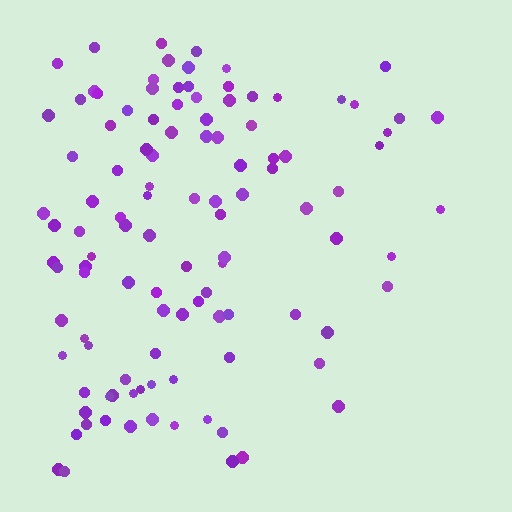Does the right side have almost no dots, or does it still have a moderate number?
Still a moderate number, just noticeably fewer than the left.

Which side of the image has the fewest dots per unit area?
The right.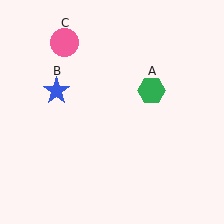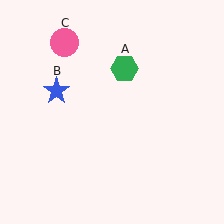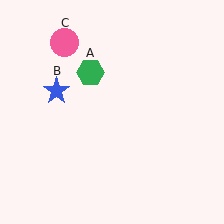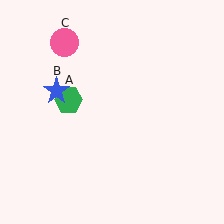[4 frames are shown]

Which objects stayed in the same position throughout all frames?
Blue star (object B) and pink circle (object C) remained stationary.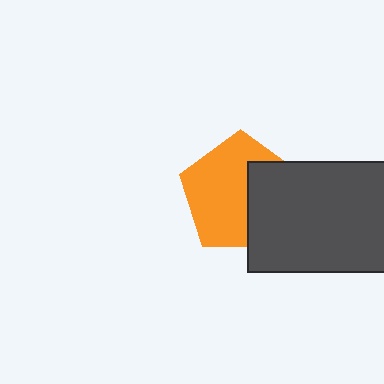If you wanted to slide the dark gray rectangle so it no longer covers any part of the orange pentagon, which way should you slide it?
Slide it right — that is the most direct way to separate the two shapes.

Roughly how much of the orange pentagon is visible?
About half of it is visible (roughly 63%).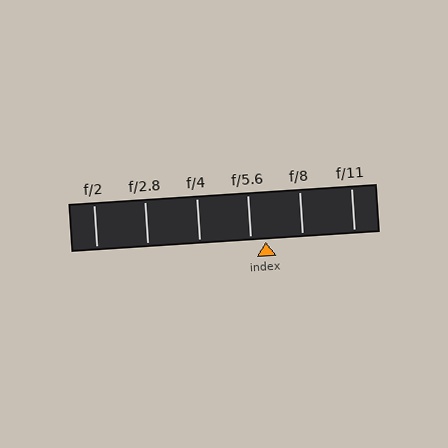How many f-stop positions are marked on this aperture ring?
There are 6 f-stop positions marked.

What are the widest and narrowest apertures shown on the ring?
The widest aperture shown is f/2 and the narrowest is f/11.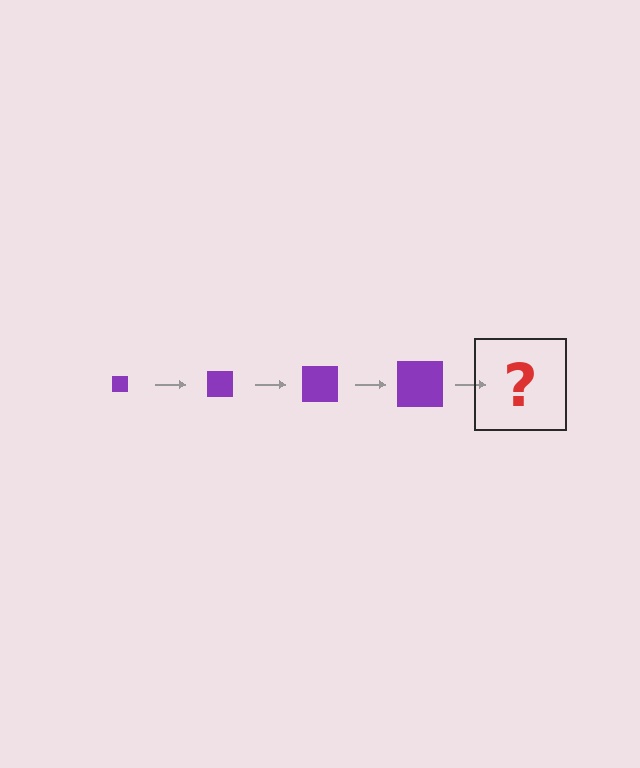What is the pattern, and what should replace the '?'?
The pattern is that the square gets progressively larger each step. The '?' should be a purple square, larger than the previous one.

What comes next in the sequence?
The next element should be a purple square, larger than the previous one.